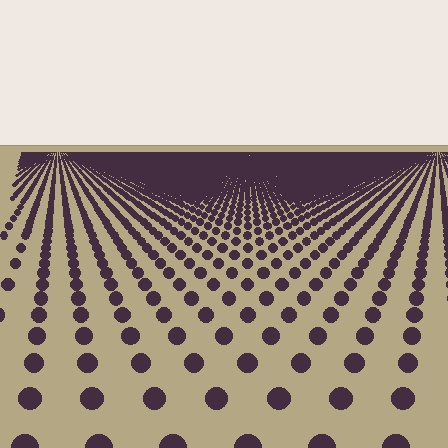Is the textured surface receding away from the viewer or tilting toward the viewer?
The surface is receding away from the viewer. Texture elements get smaller and denser toward the top.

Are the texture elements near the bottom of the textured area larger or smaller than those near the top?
Larger. Near the bottom, elements are closer to the viewer and appear at a bigger on-screen size.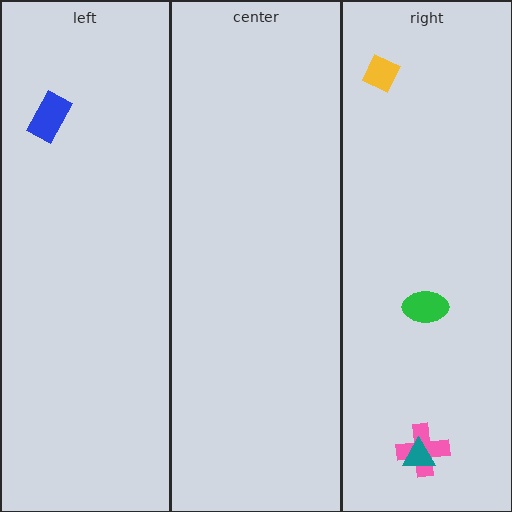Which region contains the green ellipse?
The right region.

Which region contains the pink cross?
The right region.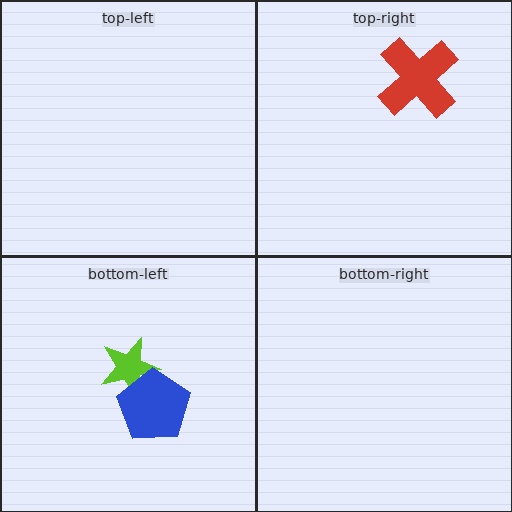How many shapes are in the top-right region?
1.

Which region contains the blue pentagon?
The bottom-left region.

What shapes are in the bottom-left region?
The lime star, the blue pentagon.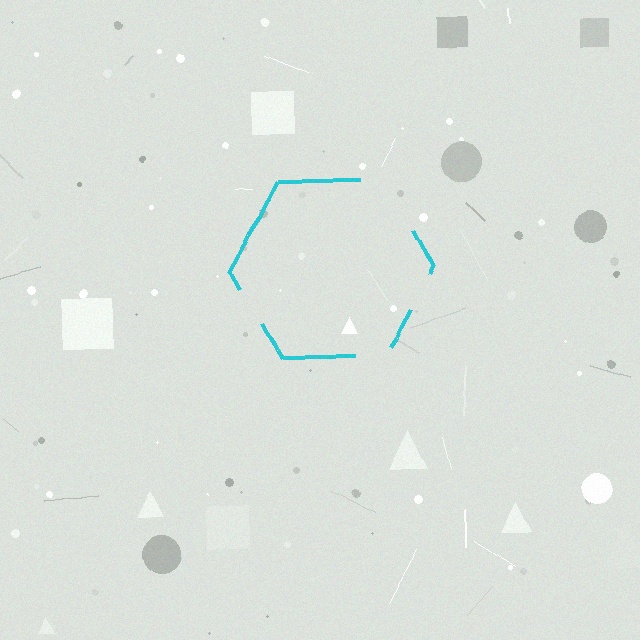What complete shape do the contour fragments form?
The contour fragments form a hexagon.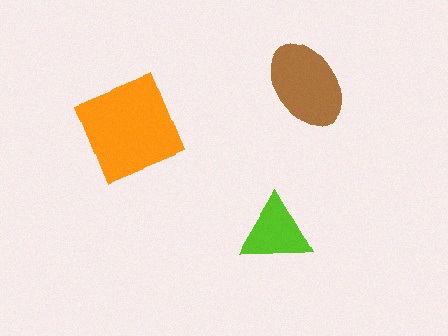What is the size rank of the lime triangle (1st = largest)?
3rd.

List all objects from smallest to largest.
The lime triangle, the brown ellipse, the orange square.